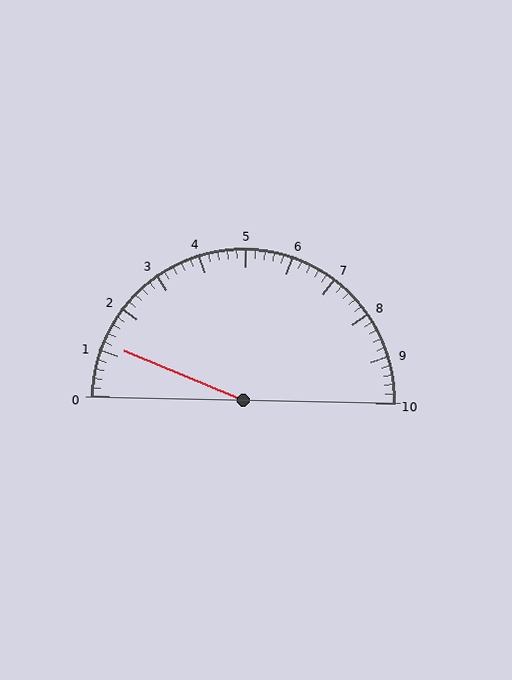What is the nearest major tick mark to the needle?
The nearest major tick mark is 1.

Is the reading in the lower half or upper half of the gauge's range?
The reading is in the lower half of the range (0 to 10).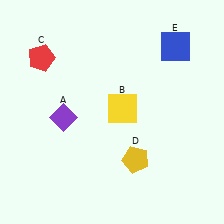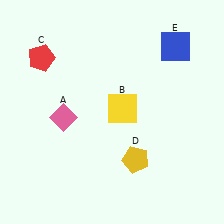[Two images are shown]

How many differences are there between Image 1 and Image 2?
There is 1 difference between the two images.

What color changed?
The diamond (A) changed from purple in Image 1 to pink in Image 2.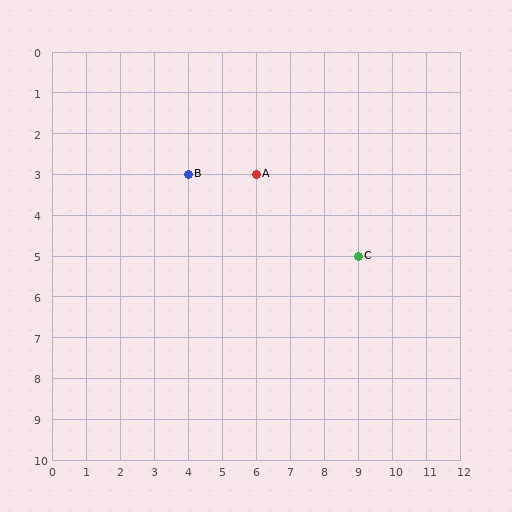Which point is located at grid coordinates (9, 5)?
Point C is at (9, 5).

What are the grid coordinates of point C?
Point C is at grid coordinates (9, 5).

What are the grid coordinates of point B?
Point B is at grid coordinates (4, 3).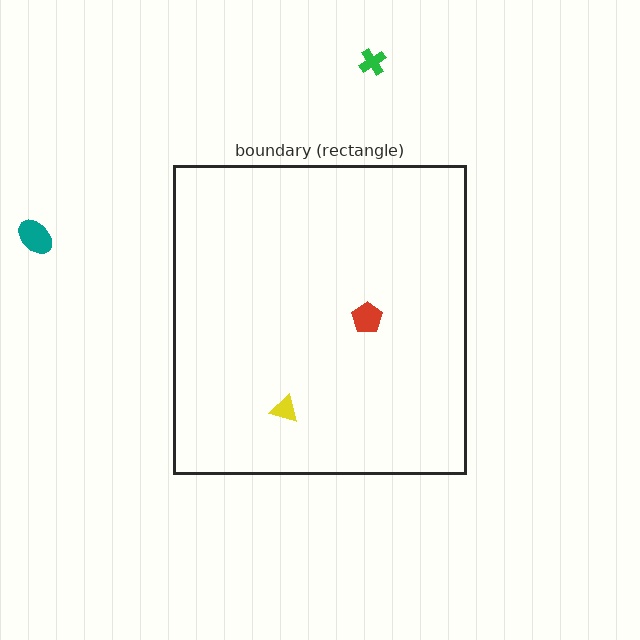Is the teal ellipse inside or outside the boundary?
Outside.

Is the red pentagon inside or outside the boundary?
Inside.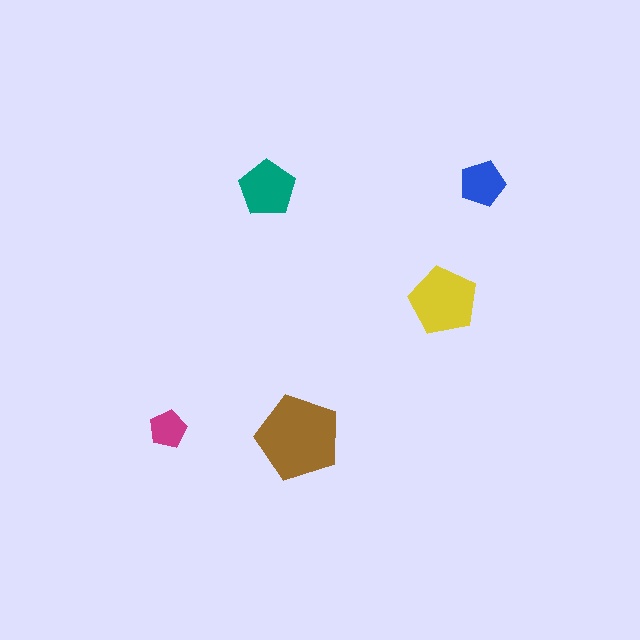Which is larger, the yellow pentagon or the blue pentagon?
The yellow one.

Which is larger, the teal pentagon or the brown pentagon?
The brown one.